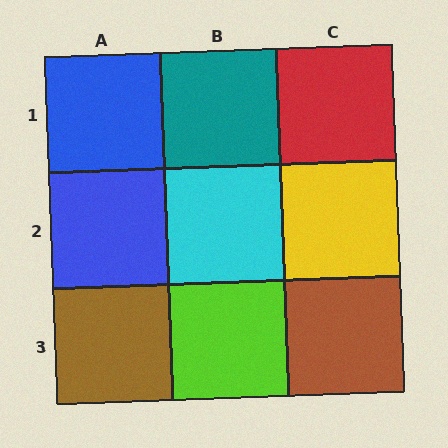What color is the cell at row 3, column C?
Brown.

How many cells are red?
1 cell is red.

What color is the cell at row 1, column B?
Teal.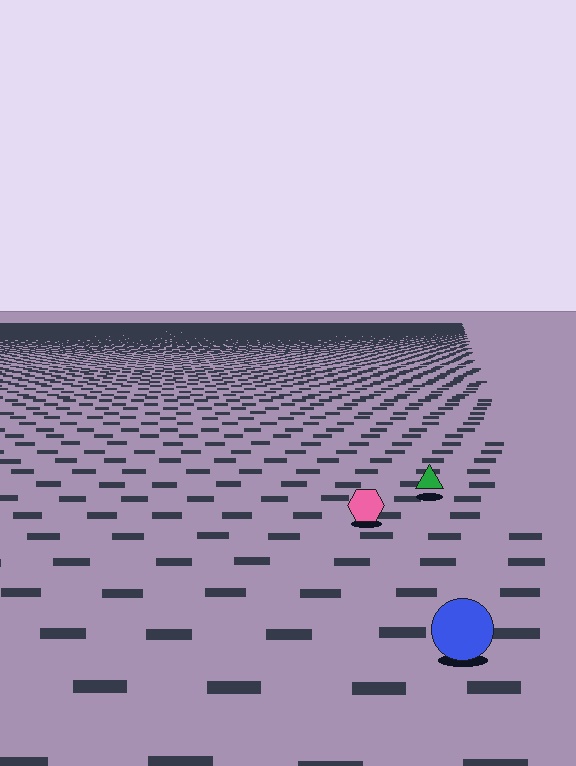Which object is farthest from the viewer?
The green triangle is farthest from the viewer. It appears smaller and the ground texture around it is denser.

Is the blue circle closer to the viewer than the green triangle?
Yes. The blue circle is closer — you can tell from the texture gradient: the ground texture is coarser near it.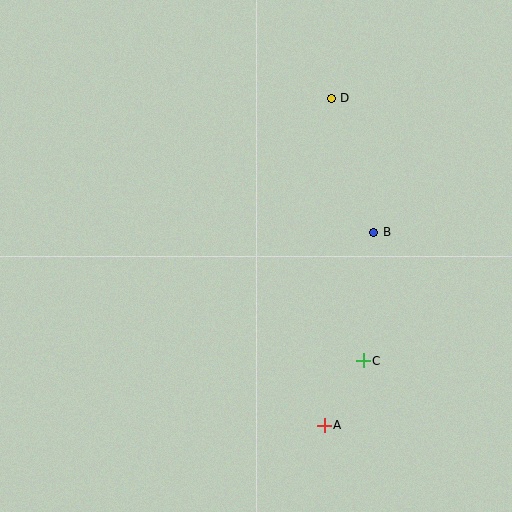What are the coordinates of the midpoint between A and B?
The midpoint between A and B is at (349, 329).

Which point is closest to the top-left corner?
Point D is closest to the top-left corner.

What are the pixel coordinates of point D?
Point D is at (331, 98).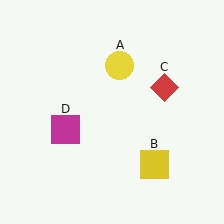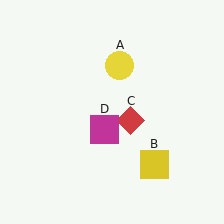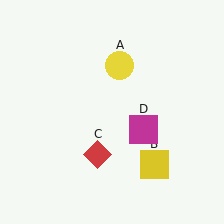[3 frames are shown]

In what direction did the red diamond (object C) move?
The red diamond (object C) moved down and to the left.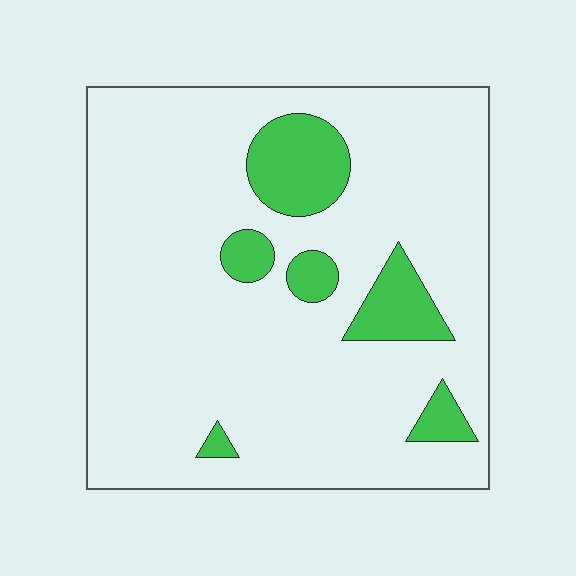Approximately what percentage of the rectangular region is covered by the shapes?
Approximately 15%.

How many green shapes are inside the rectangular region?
6.